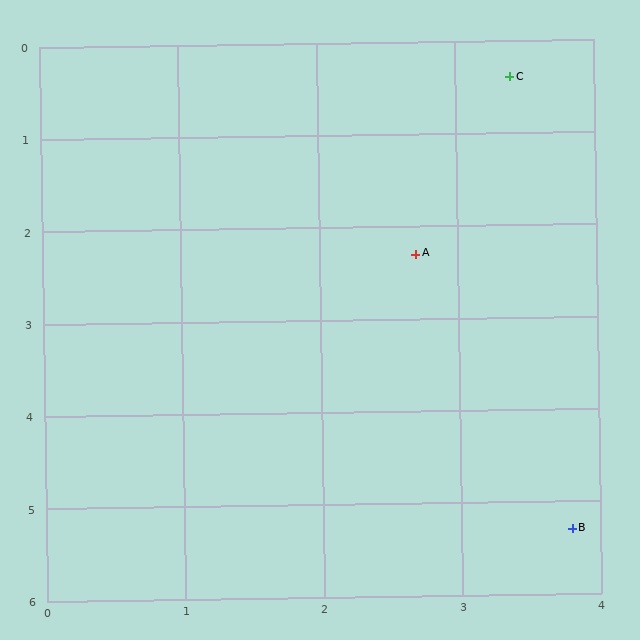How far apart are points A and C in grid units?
Points A and C are about 2.0 grid units apart.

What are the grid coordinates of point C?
Point C is at approximately (3.4, 0.4).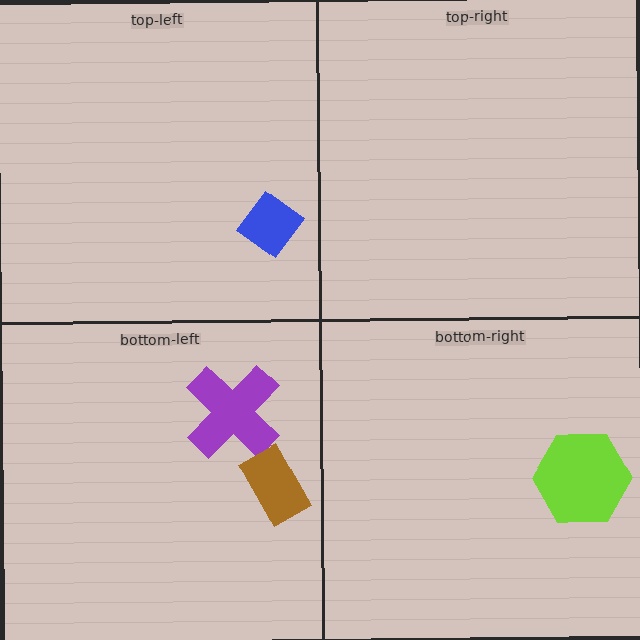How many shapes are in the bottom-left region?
2.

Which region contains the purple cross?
The bottom-left region.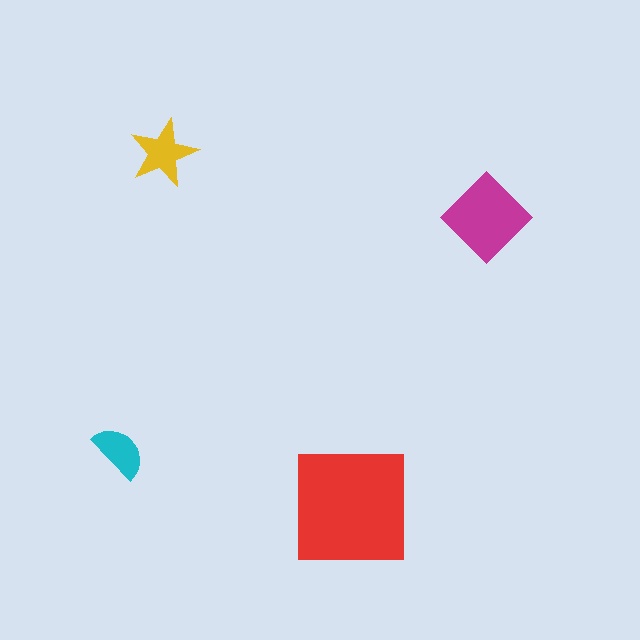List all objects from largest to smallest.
The red square, the magenta diamond, the yellow star, the cyan semicircle.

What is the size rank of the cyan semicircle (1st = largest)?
4th.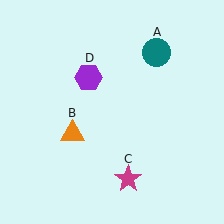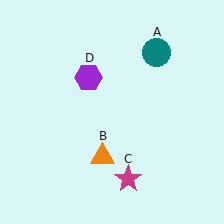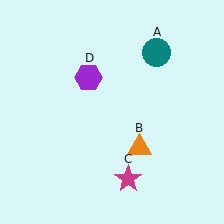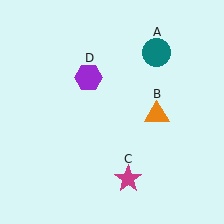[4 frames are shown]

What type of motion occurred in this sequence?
The orange triangle (object B) rotated counterclockwise around the center of the scene.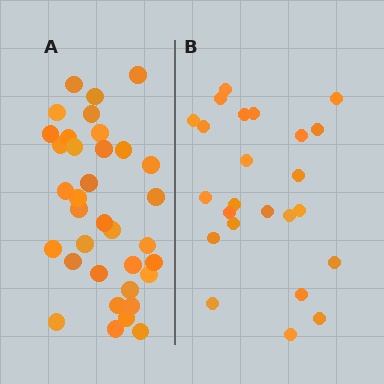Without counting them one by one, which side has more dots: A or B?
Region A (the left region) has more dots.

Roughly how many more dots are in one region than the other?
Region A has roughly 12 or so more dots than region B.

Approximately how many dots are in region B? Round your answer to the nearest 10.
About 20 dots. (The exact count is 24, which rounds to 20.)